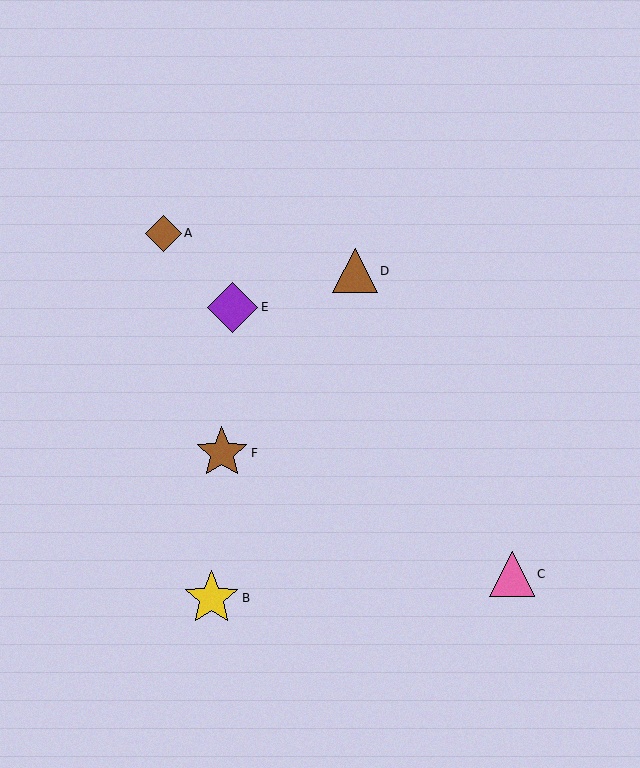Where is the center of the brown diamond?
The center of the brown diamond is at (163, 233).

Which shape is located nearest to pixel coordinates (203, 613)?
The yellow star (labeled B) at (212, 598) is nearest to that location.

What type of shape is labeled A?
Shape A is a brown diamond.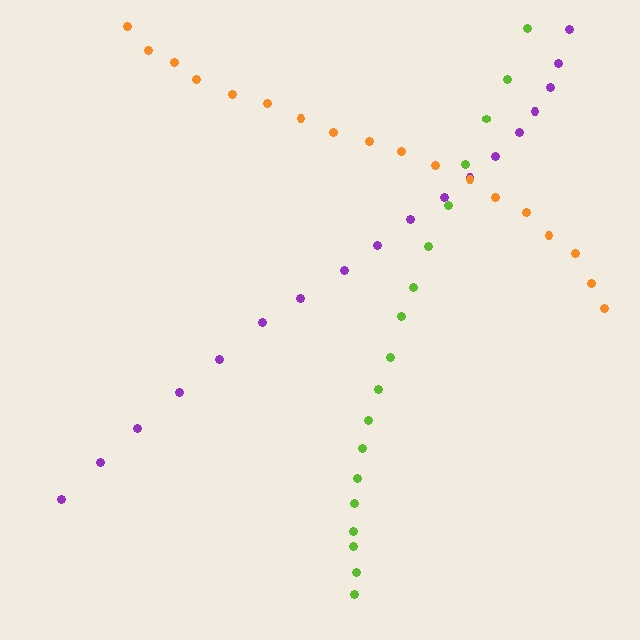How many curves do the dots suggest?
There are 3 distinct paths.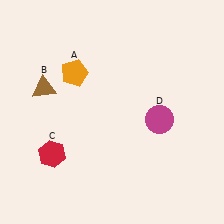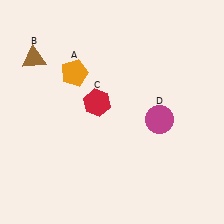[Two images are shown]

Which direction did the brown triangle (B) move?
The brown triangle (B) moved up.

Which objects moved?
The objects that moved are: the brown triangle (B), the red hexagon (C).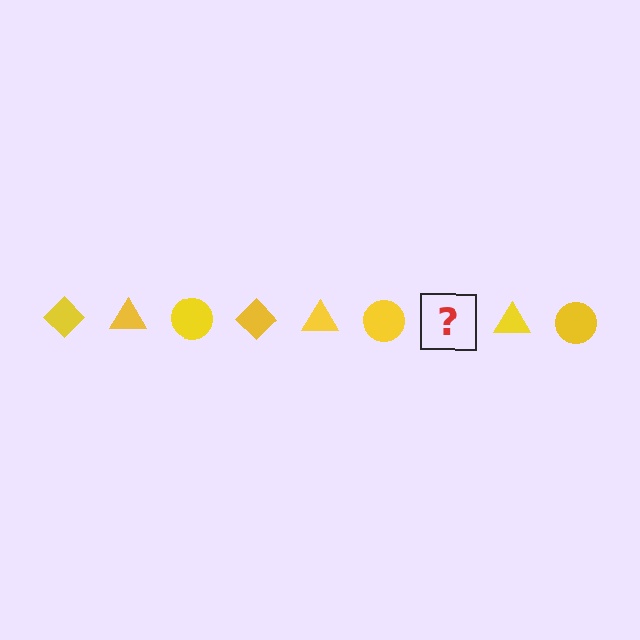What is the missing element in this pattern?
The missing element is a yellow diamond.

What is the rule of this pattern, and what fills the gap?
The rule is that the pattern cycles through diamond, triangle, circle shapes in yellow. The gap should be filled with a yellow diamond.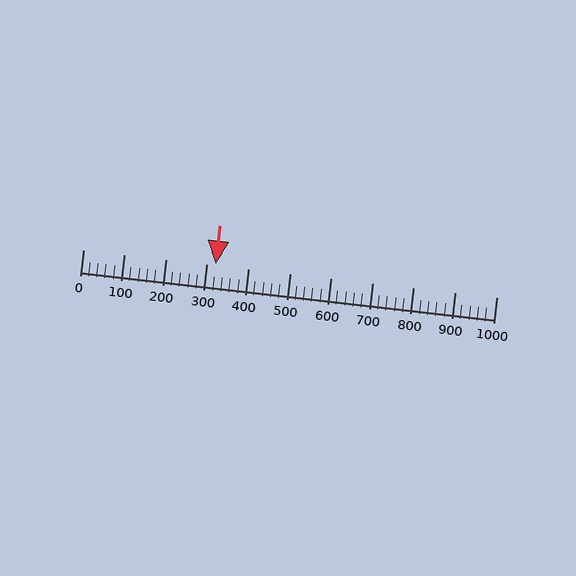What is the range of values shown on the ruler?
The ruler shows values from 0 to 1000.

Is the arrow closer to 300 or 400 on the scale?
The arrow is closer to 300.